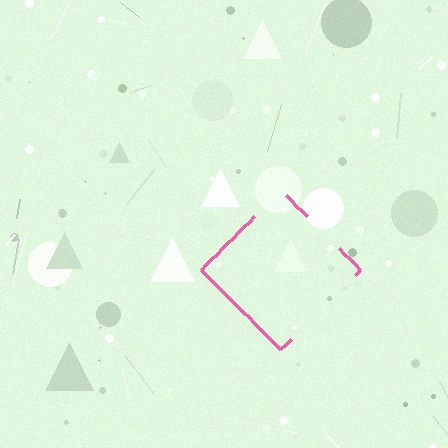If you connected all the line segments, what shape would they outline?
They would outline a diamond.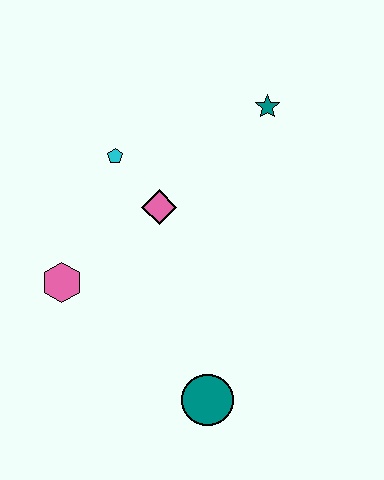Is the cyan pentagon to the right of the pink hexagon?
Yes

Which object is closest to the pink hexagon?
The pink diamond is closest to the pink hexagon.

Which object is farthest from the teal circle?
The teal star is farthest from the teal circle.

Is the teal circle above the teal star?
No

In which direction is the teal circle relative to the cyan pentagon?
The teal circle is below the cyan pentagon.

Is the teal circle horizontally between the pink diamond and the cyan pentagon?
No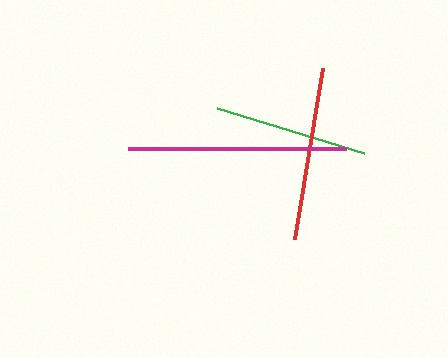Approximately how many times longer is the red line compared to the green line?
The red line is approximately 1.1 times the length of the green line.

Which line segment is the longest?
The magenta line is the longest at approximately 218 pixels.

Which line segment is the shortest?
The green line is the shortest at approximately 154 pixels.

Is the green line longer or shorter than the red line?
The red line is longer than the green line.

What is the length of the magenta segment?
The magenta segment is approximately 218 pixels long.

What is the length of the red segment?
The red segment is approximately 173 pixels long.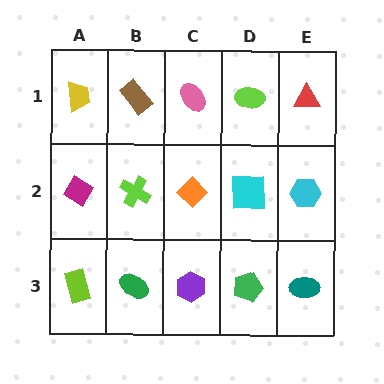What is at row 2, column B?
A lime cross.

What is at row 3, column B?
A green ellipse.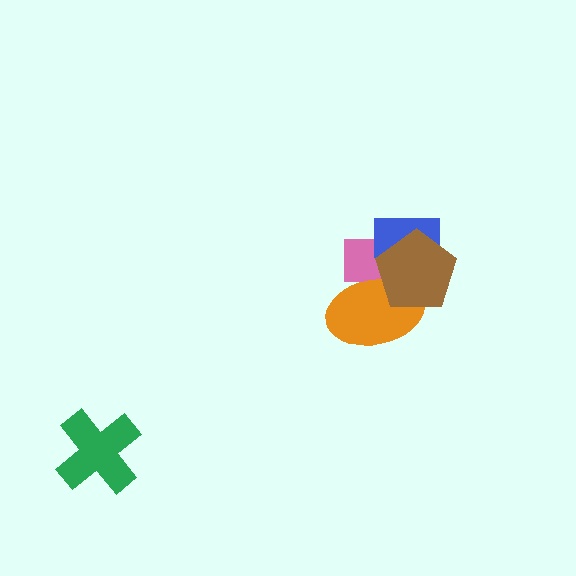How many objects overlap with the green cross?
0 objects overlap with the green cross.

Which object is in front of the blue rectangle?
The brown pentagon is in front of the blue rectangle.